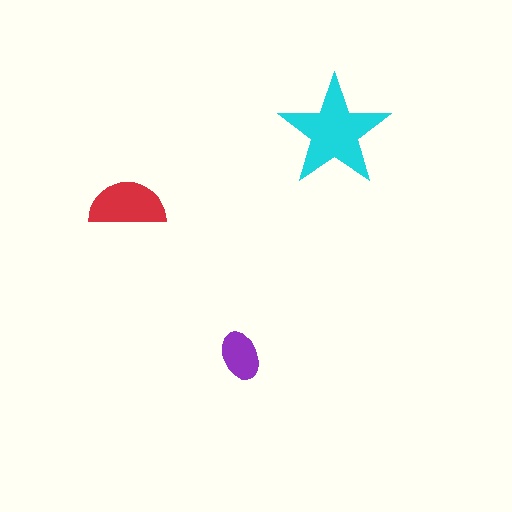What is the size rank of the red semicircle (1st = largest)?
2nd.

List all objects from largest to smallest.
The cyan star, the red semicircle, the purple ellipse.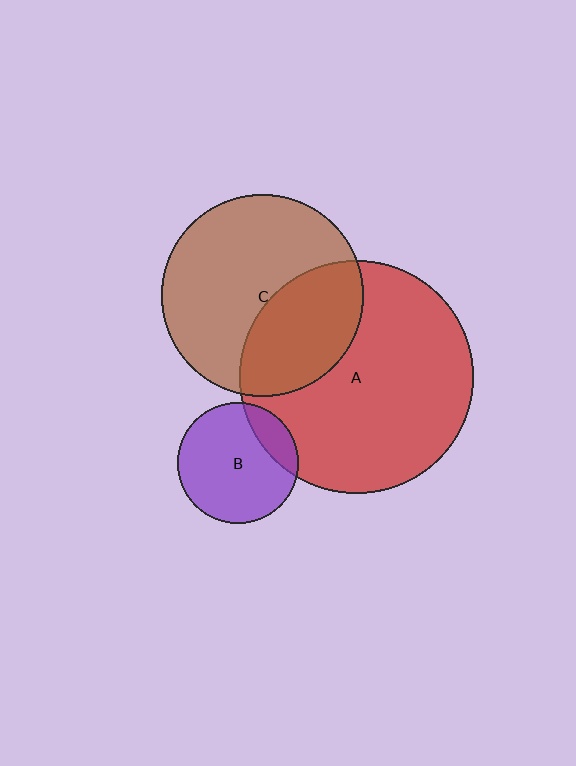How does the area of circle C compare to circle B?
Approximately 2.8 times.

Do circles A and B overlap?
Yes.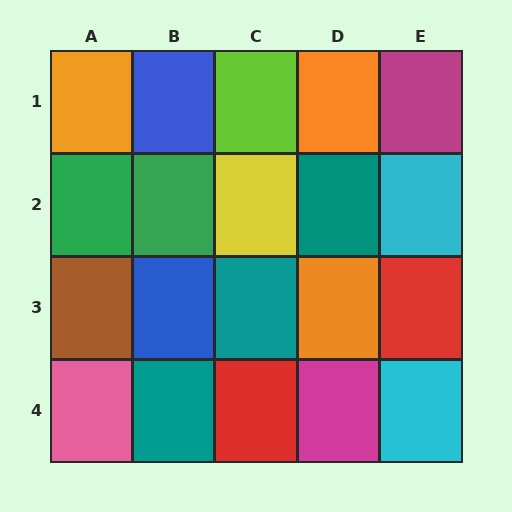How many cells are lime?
1 cell is lime.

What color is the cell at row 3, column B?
Blue.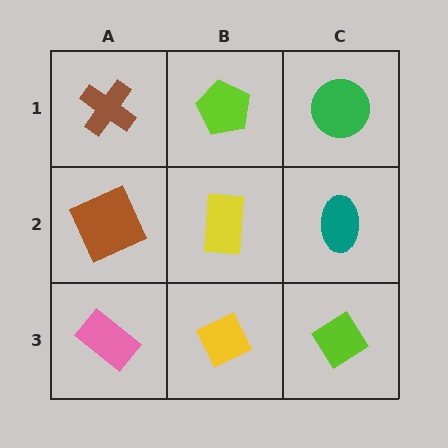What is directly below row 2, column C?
A lime diamond.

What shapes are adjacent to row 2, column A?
A brown cross (row 1, column A), a pink rectangle (row 3, column A), a yellow rectangle (row 2, column B).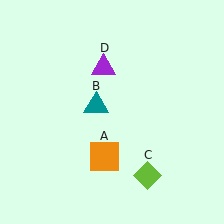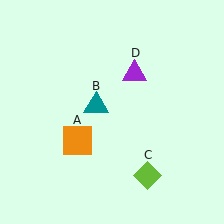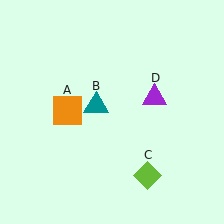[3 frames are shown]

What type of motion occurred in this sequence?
The orange square (object A), purple triangle (object D) rotated clockwise around the center of the scene.